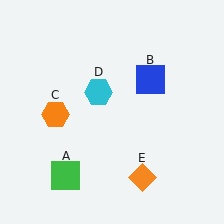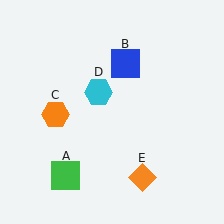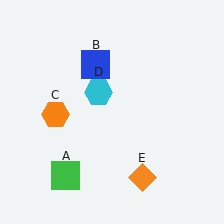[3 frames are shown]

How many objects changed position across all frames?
1 object changed position: blue square (object B).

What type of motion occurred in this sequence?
The blue square (object B) rotated counterclockwise around the center of the scene.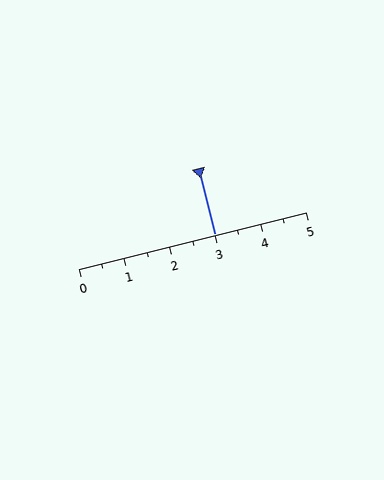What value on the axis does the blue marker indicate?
The marker indicates approximately 3.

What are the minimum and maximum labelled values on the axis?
The axis runs from 0 to 5.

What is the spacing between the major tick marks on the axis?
The major ticks are spaced 1 apart.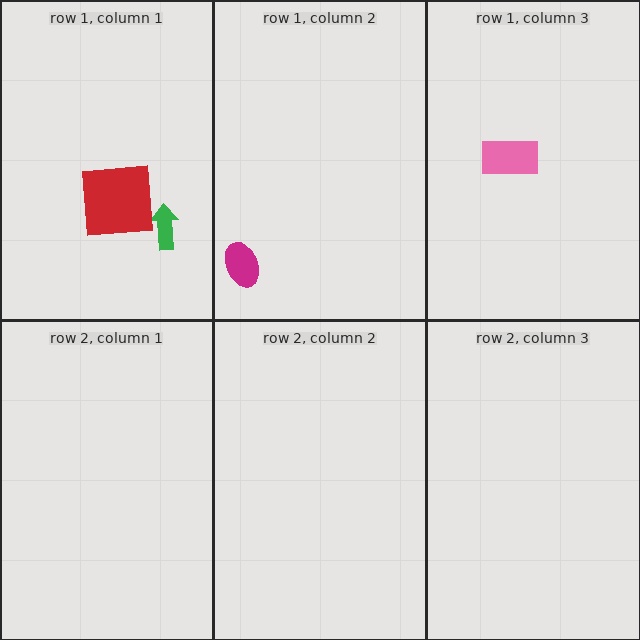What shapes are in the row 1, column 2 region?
The magenta ellipse.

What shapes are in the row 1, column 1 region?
The green arrow, the red square.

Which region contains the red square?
The row 1, column 1 region.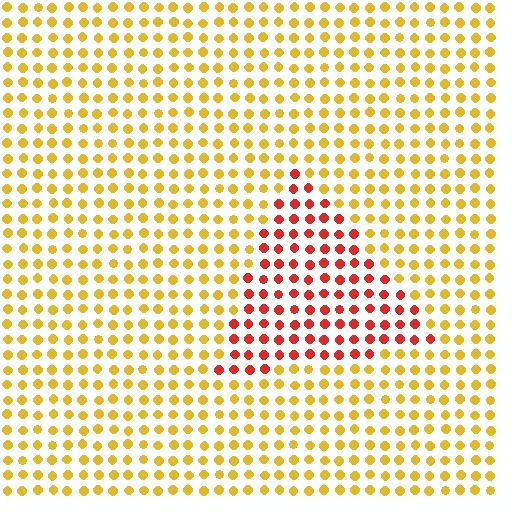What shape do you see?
I see a triangle.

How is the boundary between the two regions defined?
The boundary is defined purely by a slight shift in hue (about 48 degrees). Spacing, size, and orientation are identical on both sides.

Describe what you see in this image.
The image is filled with small yellow elements in a uniform arrangement. A triangle-shaped region is visible where the elements are tinted to a slightly different hue, forming a subtle color boundary.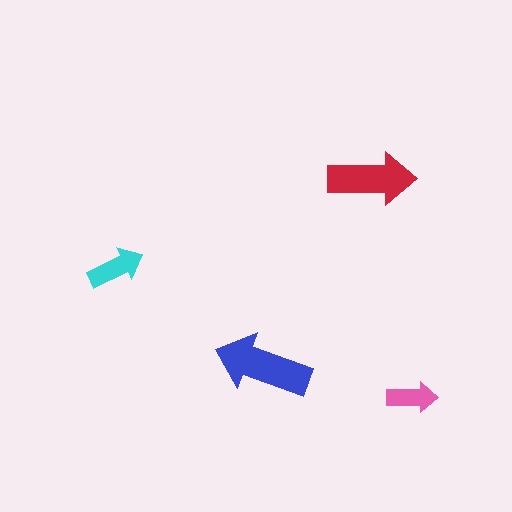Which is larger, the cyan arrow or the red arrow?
The red one.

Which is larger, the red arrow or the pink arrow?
The red one.